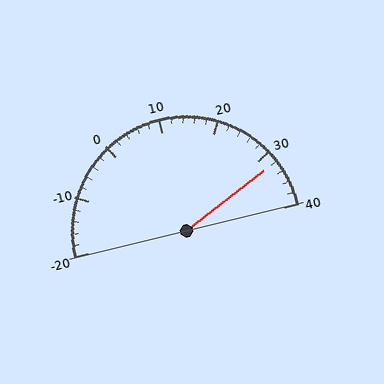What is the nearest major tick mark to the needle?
The nearest major tick mark is 30.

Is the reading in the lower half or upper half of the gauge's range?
The reading is in the upper half of the range (-20 to 40).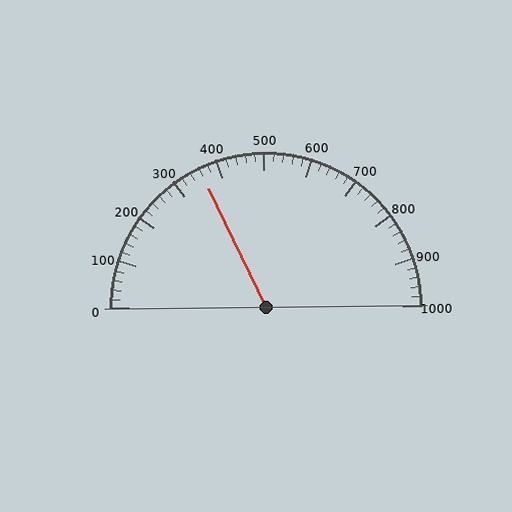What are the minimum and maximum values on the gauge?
The gauge ranges from 0 to 1000.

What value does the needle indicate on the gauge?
The needle indicates approximately 360.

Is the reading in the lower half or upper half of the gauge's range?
The reading is in the lower half of the range (0 to 1000).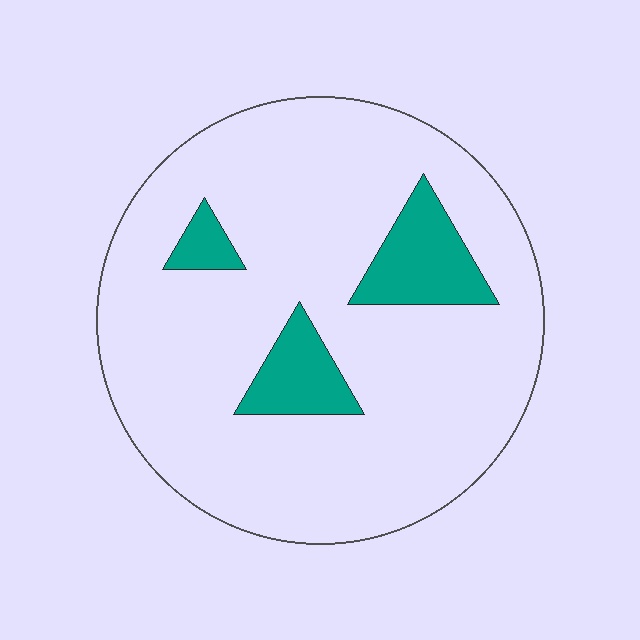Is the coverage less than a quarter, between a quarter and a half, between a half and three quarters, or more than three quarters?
Less than a quarter.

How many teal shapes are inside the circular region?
3.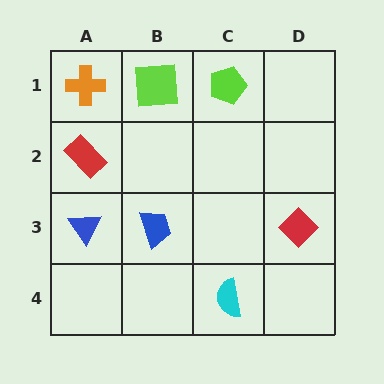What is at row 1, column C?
A lime pentagon.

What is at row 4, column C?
A cyan semicircle.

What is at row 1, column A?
An orange cross.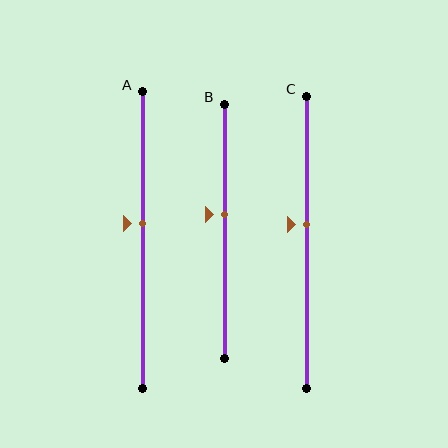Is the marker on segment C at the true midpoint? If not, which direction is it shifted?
No, the marker on segment C is shifted upward by about 6% of the segment length.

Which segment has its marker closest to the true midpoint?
Segment A has its marker closest to the true midpoint.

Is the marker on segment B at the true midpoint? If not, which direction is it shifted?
No, the marker on segment B is shifted upward by about 7% of the segment length.